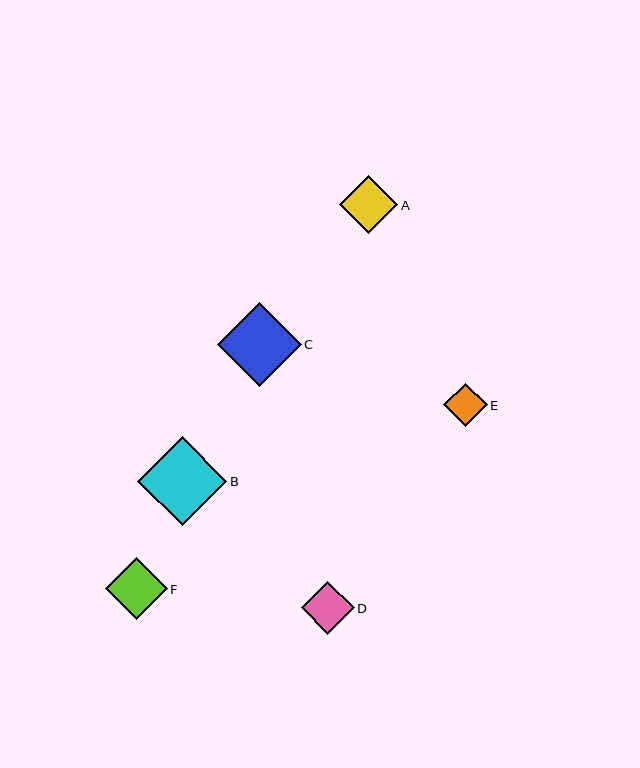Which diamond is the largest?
Diamond B is the largest with a size of approximately 89 pixels.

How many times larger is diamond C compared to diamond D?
Diamond C is approximately 1.6 times the size of diamond D.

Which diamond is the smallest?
Diamond E is the smallest with a size of approximately 44 pixels.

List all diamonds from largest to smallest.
From largest to smallest: B, C, F, A, D, E.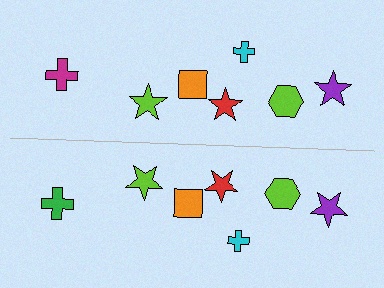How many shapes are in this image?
There are 14 shapes in this image.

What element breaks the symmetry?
The green cross on the bottom side breaks the symmetry — its mirror counterpart is magenta.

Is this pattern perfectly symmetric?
No, the pattern is not perfectly symmetric. The green cross on the bottom side breaks the symmetry — its mirror counterpart is magenta.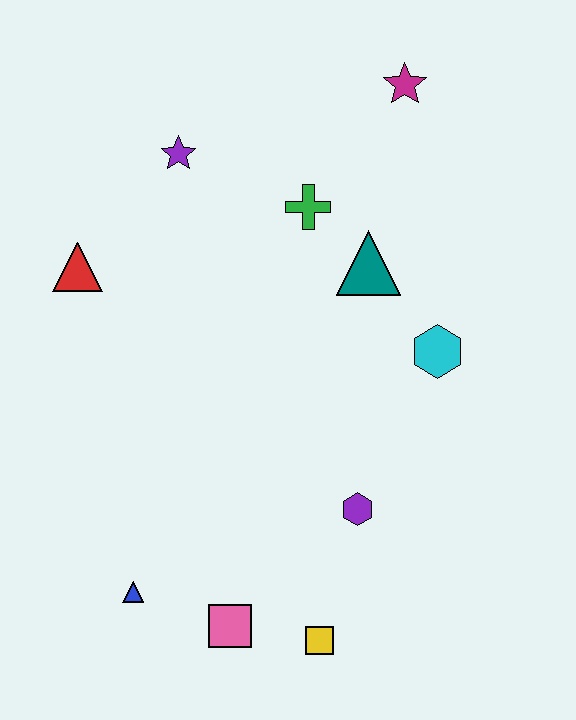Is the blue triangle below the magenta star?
Yes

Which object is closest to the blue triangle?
The pink square is closest to the blue triangle.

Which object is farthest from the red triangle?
The yellow square is farthest from the red triangle.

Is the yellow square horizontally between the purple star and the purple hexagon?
Yes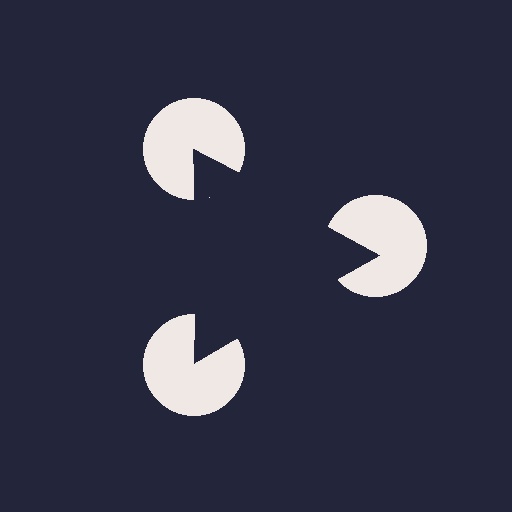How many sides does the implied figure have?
3 sides.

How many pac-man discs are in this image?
There are 3 — one at each vertex of the illusory triangle.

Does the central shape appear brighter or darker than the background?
It typically appears slightly darker than the background, even though no actual brightness change is drawn.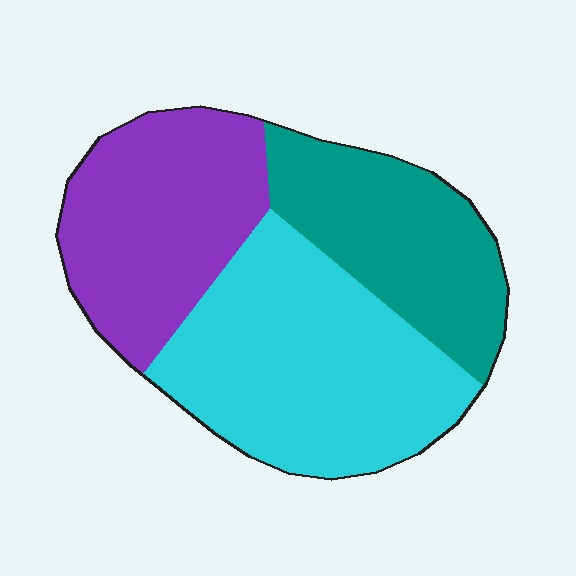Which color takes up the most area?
Cyan, at roughly 40%.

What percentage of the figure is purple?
Purple covers about 30% of the figure.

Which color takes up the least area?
Teal, at roughly 25%.